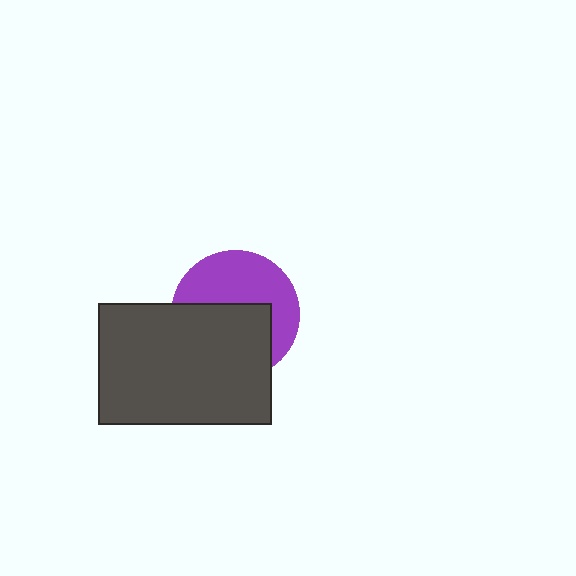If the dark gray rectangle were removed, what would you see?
You would see the complete purple circle.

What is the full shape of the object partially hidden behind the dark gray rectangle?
The partially hidden object is a purple circle.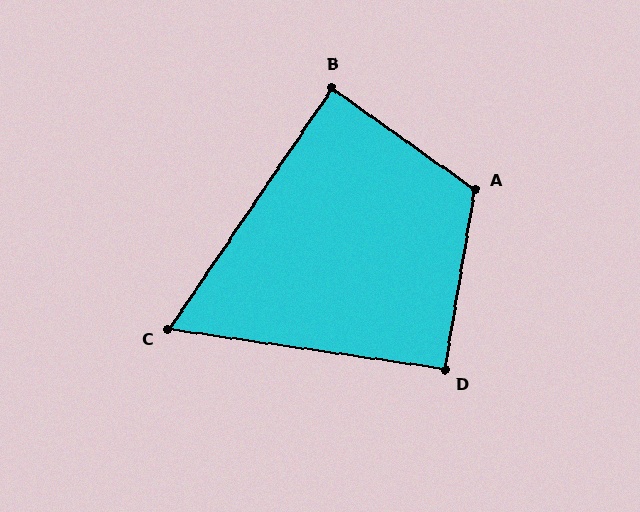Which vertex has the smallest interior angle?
C, at approximately 64 degrees.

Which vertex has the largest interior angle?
A, at approximately 116 degrees.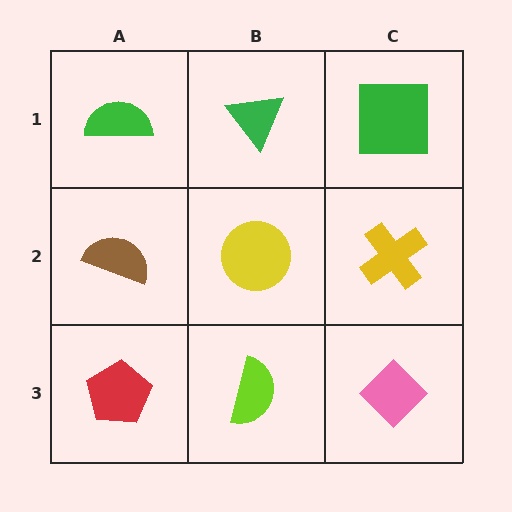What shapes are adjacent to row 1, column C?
A yellow cross (row 2, column C), a green triangle (row 1, column B).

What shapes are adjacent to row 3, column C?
A yellow cross (row 2, column C), a lime semicircle (row 3, column B).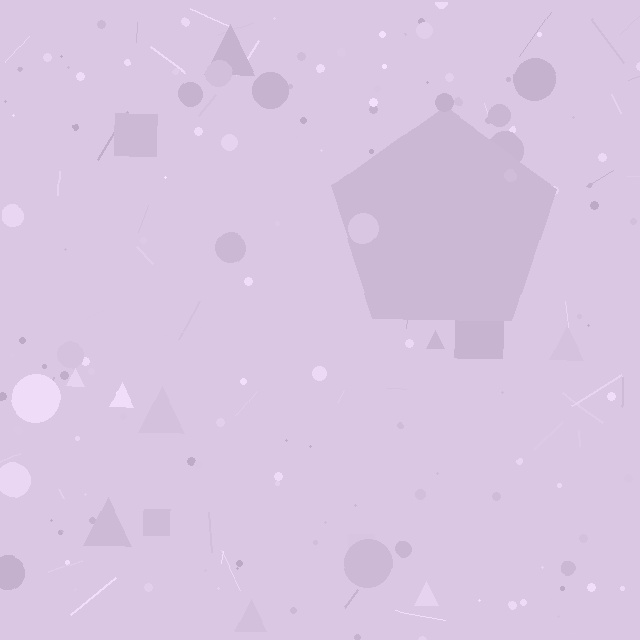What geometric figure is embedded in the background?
A pentagon is embedded in the background.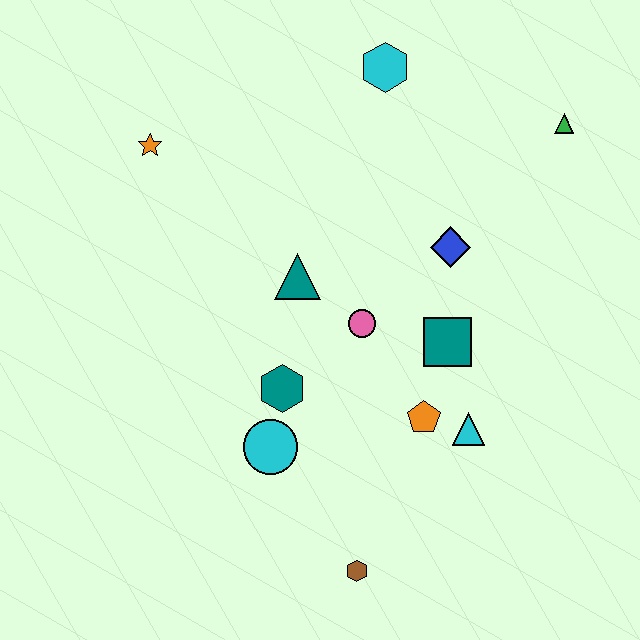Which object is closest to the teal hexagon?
The cyan circle is closest to the teal hexagon.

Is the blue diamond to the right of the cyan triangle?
No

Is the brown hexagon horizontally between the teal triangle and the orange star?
No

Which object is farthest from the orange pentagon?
The orange star is farthest from the orange pentagon.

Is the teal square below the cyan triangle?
No